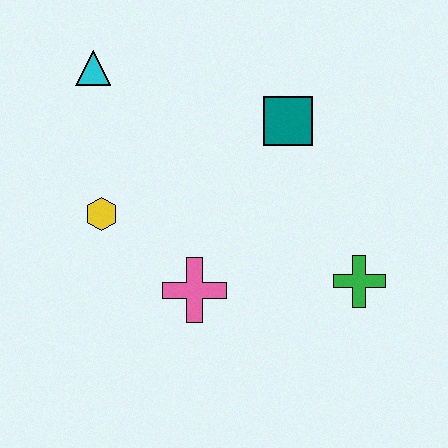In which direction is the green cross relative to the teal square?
The green cross is below the teal square.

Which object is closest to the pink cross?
The yellow hexagon is closest to the pink cross.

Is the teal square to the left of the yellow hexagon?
No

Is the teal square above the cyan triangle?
No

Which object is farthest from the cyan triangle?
The green cross is farthest from the cyan triangle.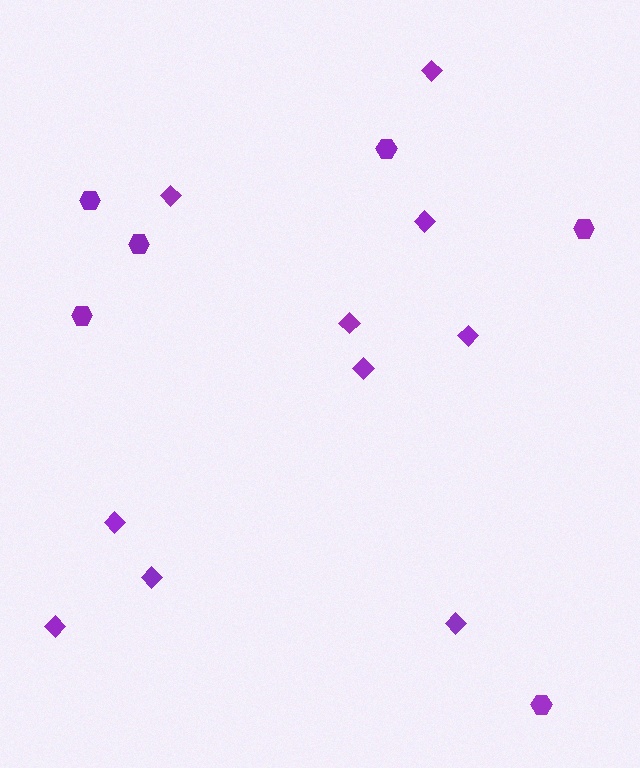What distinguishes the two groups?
There are 2 groups: one group of hexagons (6) and one group of diamonds (10).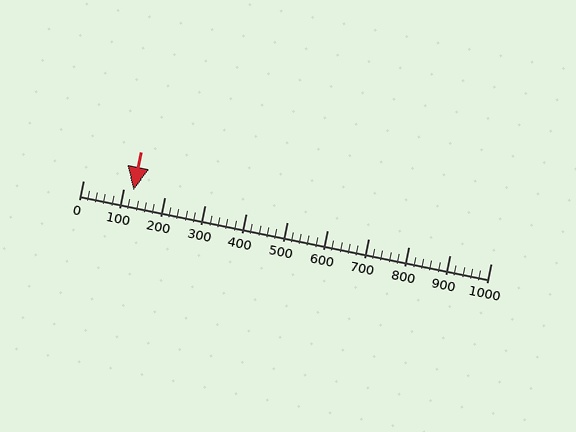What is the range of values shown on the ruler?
The ruler shows values from 0 to 1000.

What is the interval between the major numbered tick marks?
The major tick marks are spaced 100 units apart.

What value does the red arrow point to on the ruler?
The red arrow points to approximately 123.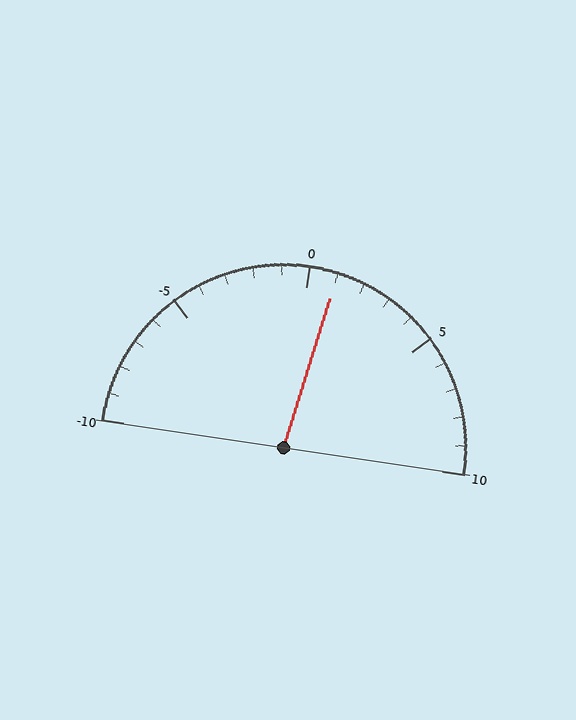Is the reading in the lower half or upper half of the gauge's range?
The reading is in the upper half of the range (-10 to 10).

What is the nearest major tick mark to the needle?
The nearest major tick mark is 0.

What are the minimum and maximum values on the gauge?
The gauge ranges from -10 to 10.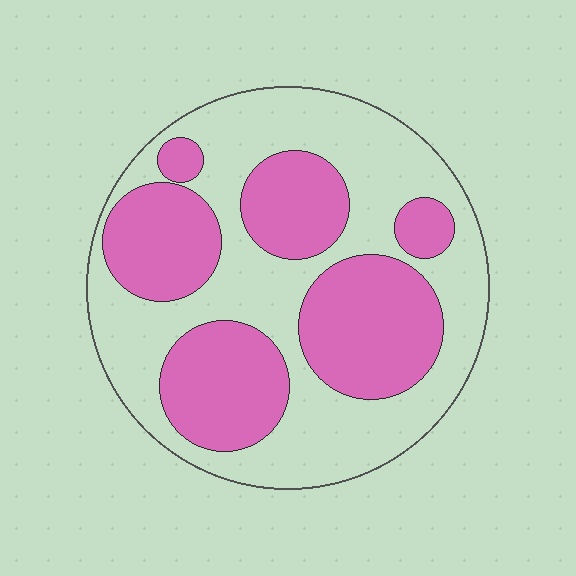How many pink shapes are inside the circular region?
6.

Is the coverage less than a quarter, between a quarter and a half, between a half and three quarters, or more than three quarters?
Between a quarter and a half.